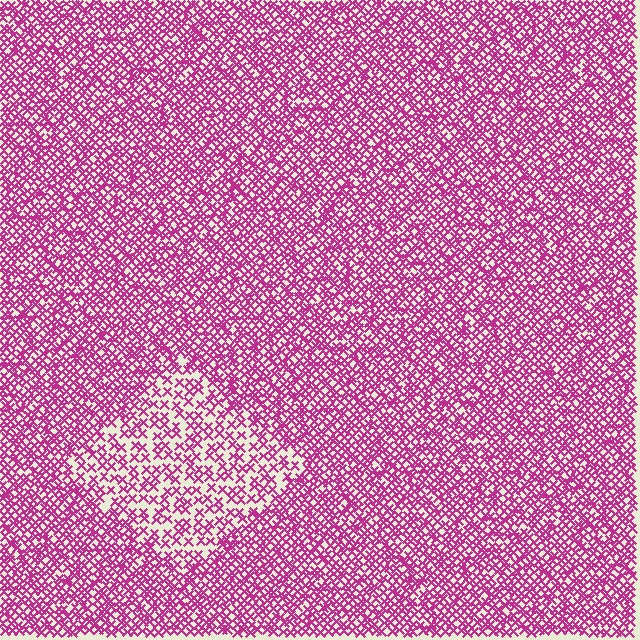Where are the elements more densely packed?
The elements are more densely packed outside the diamond boundary.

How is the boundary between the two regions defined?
The boundary is defined by a change in element density (approximately 1.9x ratio). All elements are the same color, size, and shape.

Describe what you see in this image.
The image contains small magenta elements arranged at two different densities. A diamond-shaped region is visible where the elements are less densely packed than the surrounding area.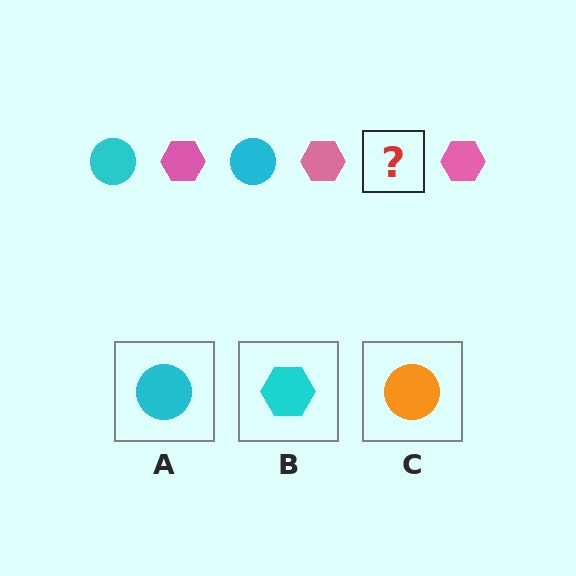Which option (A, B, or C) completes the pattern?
A.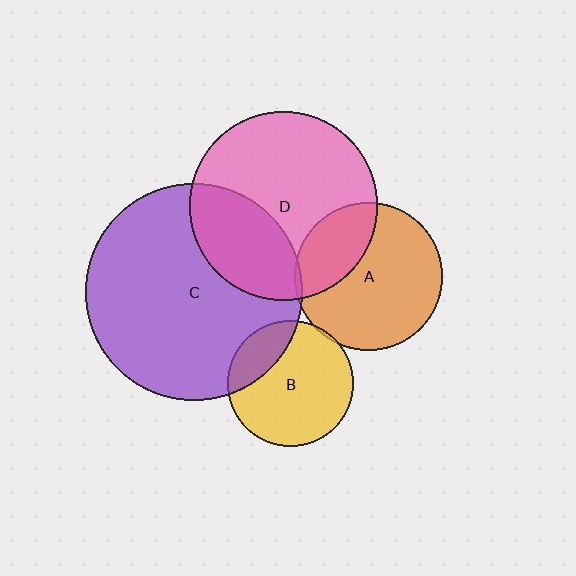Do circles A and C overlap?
Yes.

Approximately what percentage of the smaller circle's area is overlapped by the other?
Approximately 5%.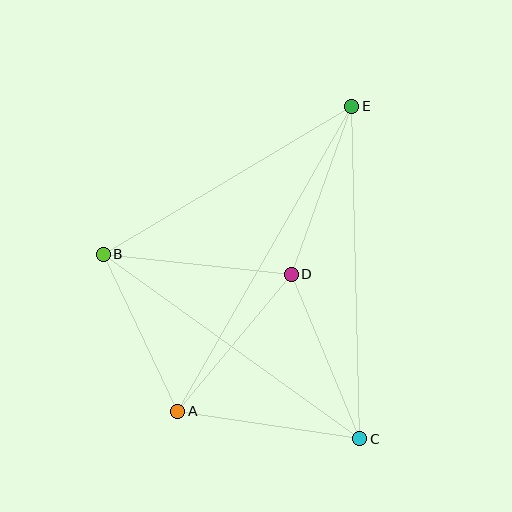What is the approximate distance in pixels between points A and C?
The distance between A and C is approximately 184 pixels.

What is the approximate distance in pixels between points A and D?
The distance between A and D is approximately 178 pixels.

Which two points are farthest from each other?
Points A and E are farthest from each other.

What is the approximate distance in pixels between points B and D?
The distance between B and D is approximately 189 pixels.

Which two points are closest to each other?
Points A and B are closest to each other.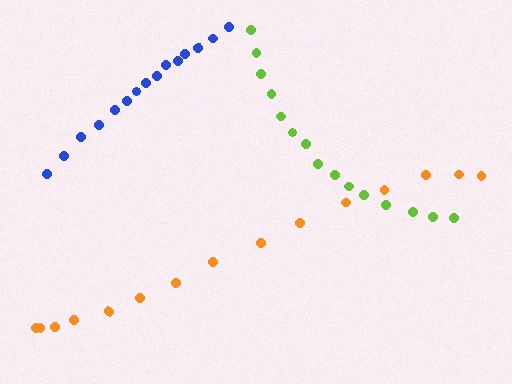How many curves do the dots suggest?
There are 3 distinct paths.